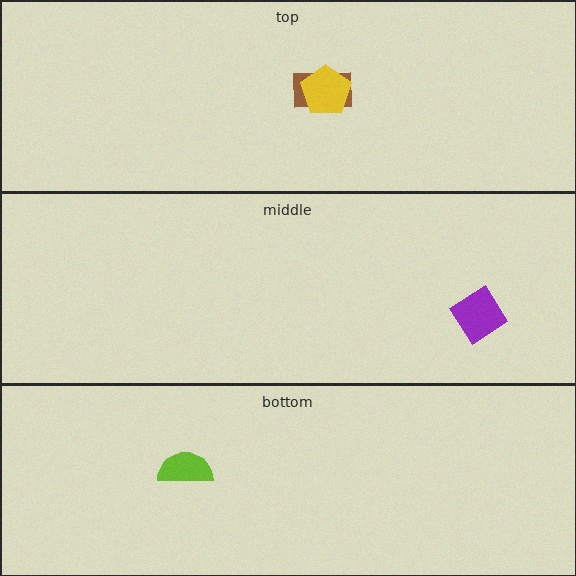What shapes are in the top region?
The brown rectangle, the yellow pentagon.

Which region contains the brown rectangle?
The top region.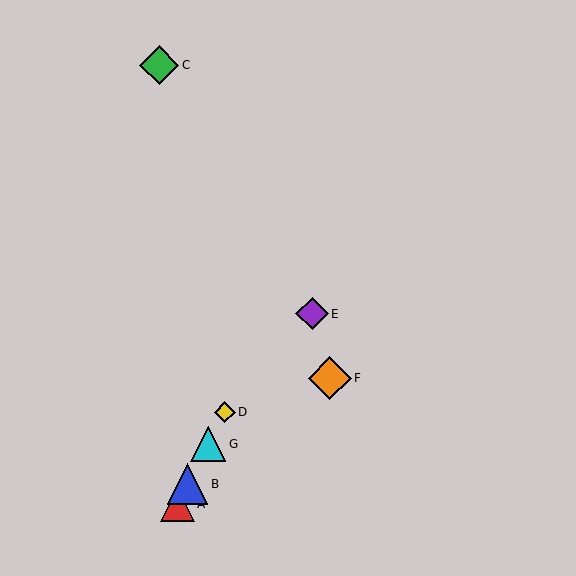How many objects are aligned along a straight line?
4 objects (A, B, D, G) are aligned along a straight line.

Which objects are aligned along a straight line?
Objects A, B, D, G are aligned along a straight line.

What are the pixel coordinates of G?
Object G is at (208, 444).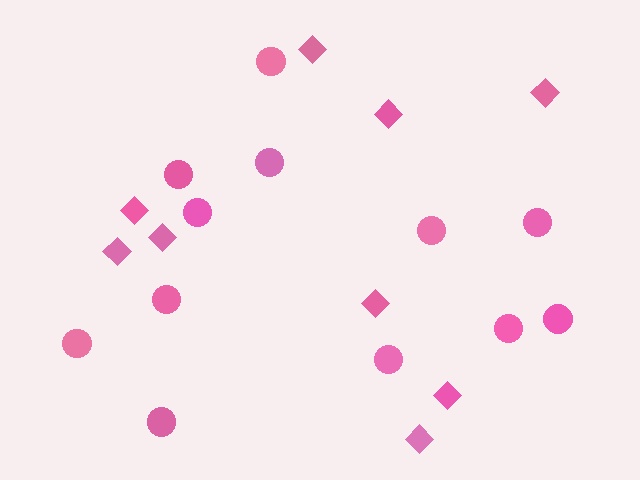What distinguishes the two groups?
There are 2 groups: one group of diamonds (9) and one group of circles (12).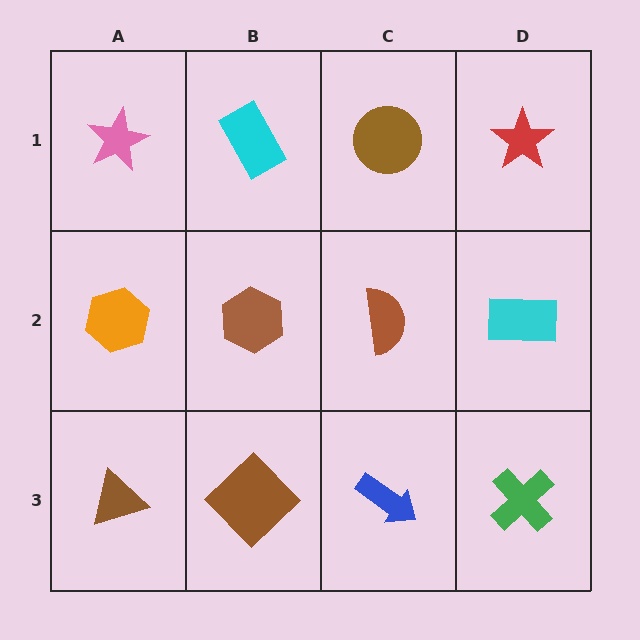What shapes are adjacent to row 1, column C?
A brown semicircle (row 2, column C), a cyan rectangle (row 1, column B), a red star (row 1, column D).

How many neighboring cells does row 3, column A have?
2.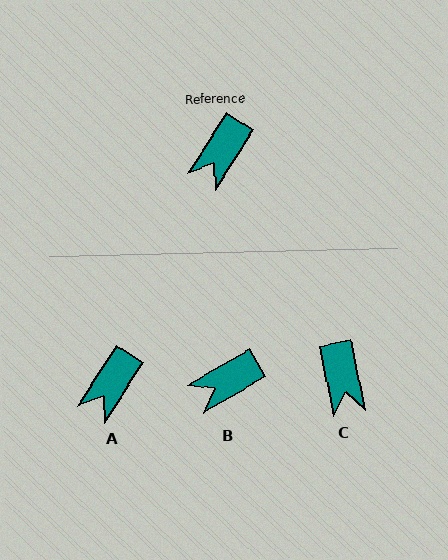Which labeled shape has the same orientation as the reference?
A.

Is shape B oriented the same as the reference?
No, it is off by about 27 degrees.